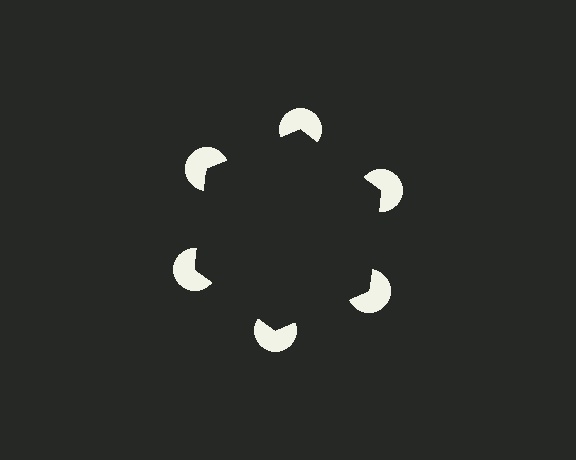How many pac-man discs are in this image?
There are 6 — one at each vertex of the illusory hexagon.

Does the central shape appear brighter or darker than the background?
It typically appears slightly darker than the background, even though no actual brightness change is drawn.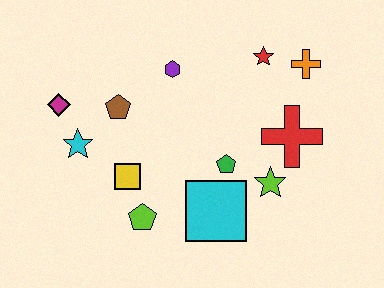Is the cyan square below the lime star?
Yes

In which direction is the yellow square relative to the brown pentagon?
The yellow square is below the brown pentagon.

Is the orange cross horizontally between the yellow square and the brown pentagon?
No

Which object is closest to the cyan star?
The magenta diamond is closest to the cyan star.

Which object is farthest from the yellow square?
The orange cross is farthest from the yellow square.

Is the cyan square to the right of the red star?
No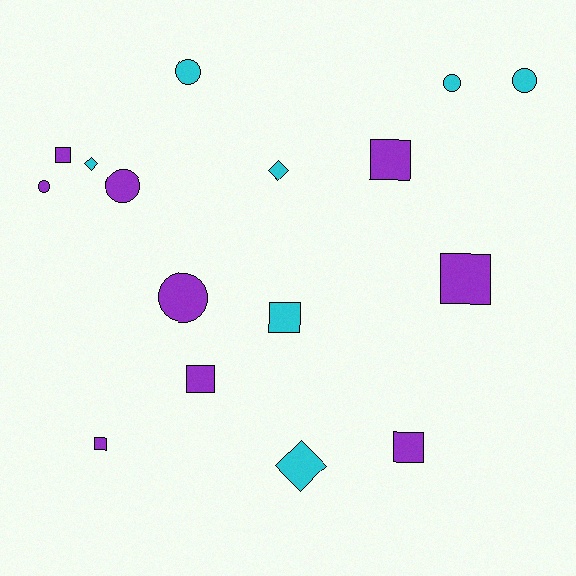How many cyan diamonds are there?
There are 3 cyan diamonds.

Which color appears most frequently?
Purple, with 9 objects.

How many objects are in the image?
There are 16 objects.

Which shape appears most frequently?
Square, with 7 objects.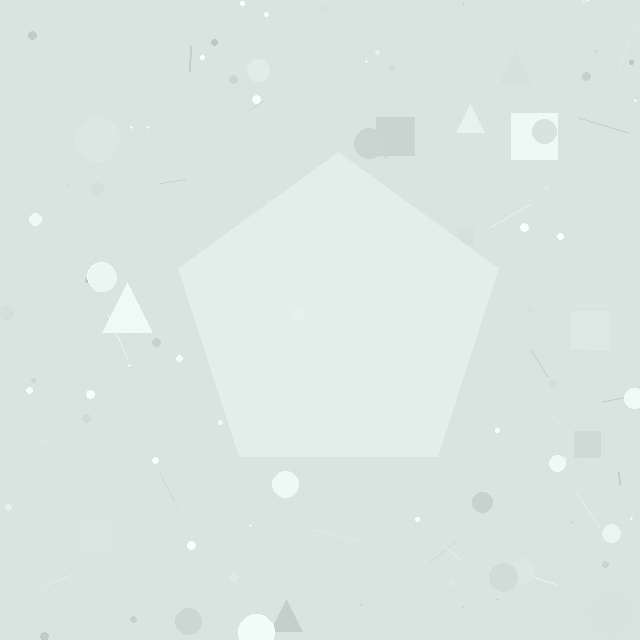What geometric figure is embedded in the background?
A pentagon is embedded in the background.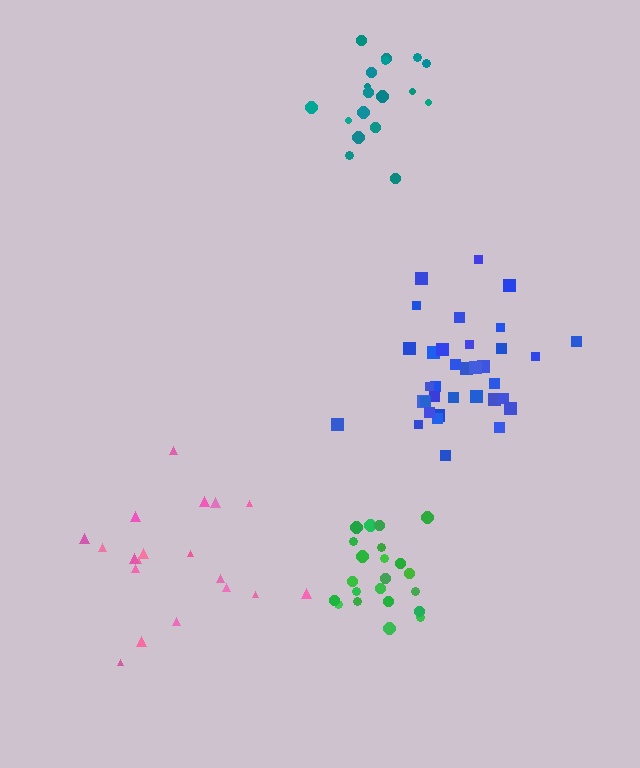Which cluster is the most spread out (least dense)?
Pink.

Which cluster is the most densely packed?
Green.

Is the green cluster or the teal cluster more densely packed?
Green.